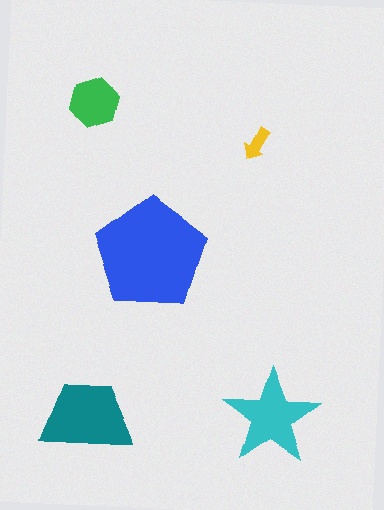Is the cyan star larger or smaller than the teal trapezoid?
Smaller.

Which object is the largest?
The blue pentagon.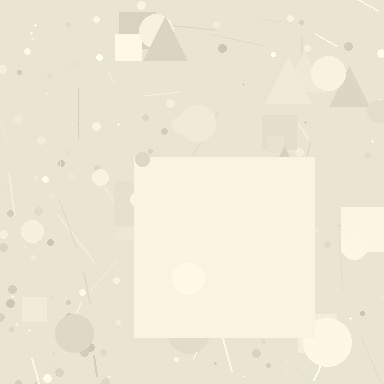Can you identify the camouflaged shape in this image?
The camouflaged shape is a square.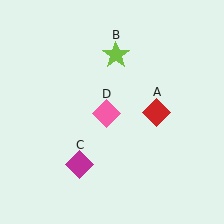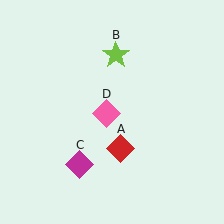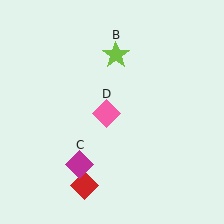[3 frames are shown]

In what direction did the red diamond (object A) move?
The red diamond (object A) moved down and to the left.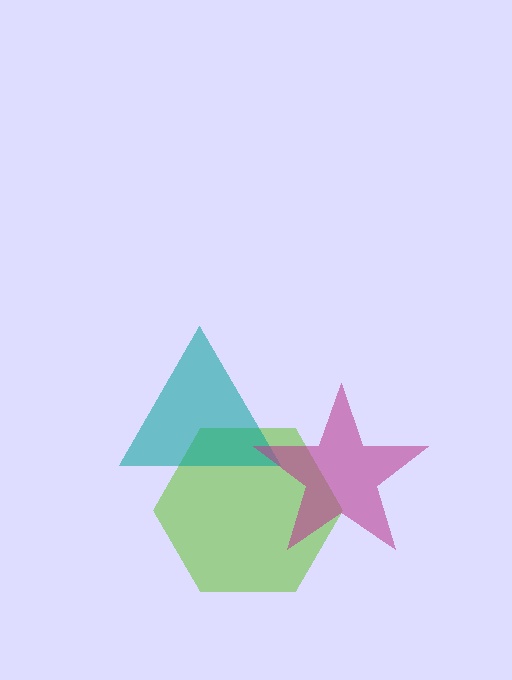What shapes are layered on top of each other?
The layered shapes are: a lime hexagon, a teal triangle, a magenta star.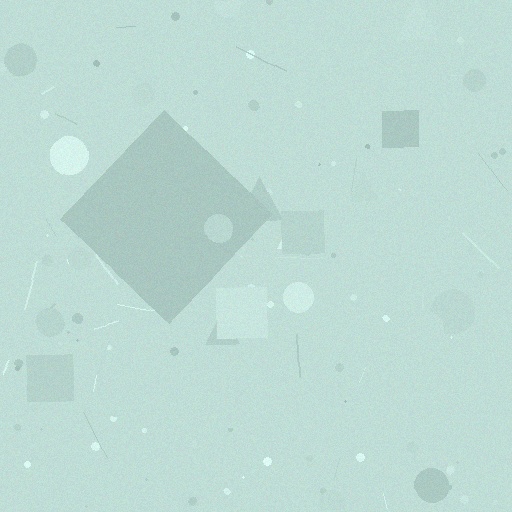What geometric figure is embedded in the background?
A diamond is embedded in the background.